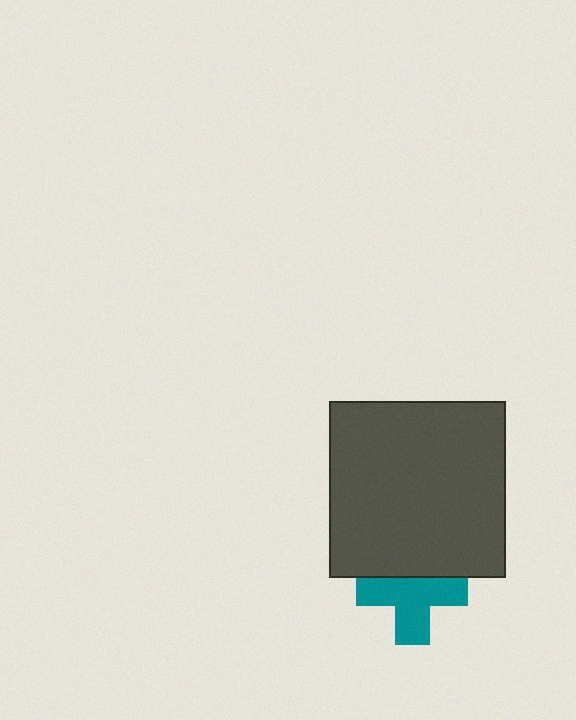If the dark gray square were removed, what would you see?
You would see the complete teal cross.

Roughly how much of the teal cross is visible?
Most of it is visible (roughly 70%).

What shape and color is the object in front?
The object in front is a dark gray square.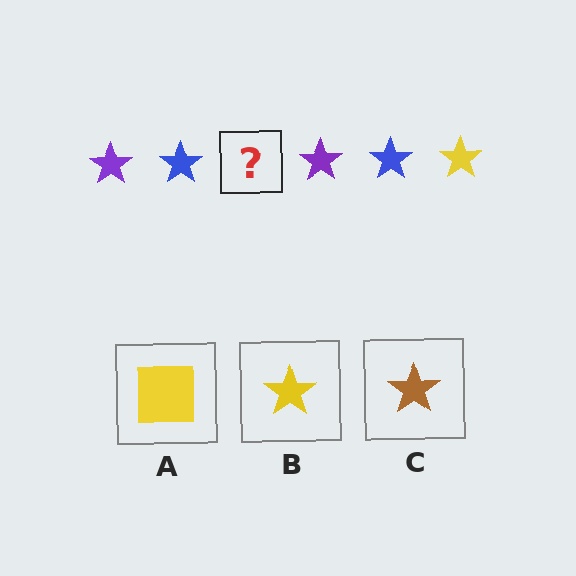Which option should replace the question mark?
Option B.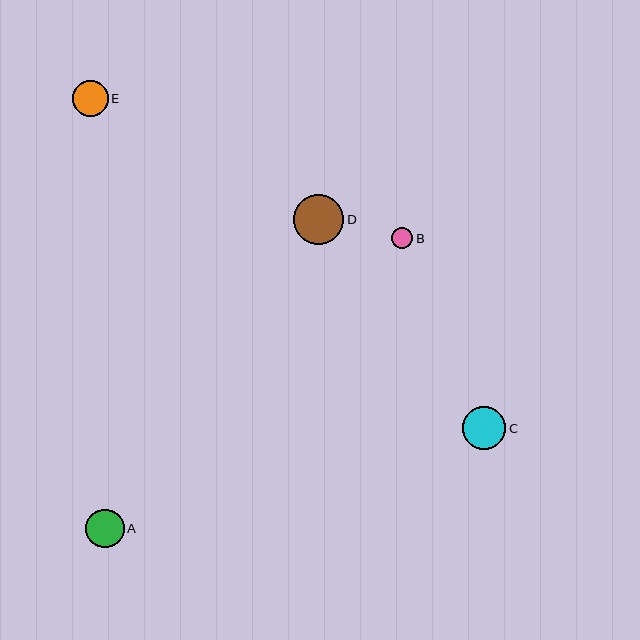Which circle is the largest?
Circle D is the largest with a size of approximately 50 pixels.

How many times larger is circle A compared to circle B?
Circle A is approximately 1.8 times the size of circle B.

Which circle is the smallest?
Circle B is the smallest with a size of approximately 21 pixels.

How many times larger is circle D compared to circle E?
Circle D is approximately 1.4 times the size of circle E.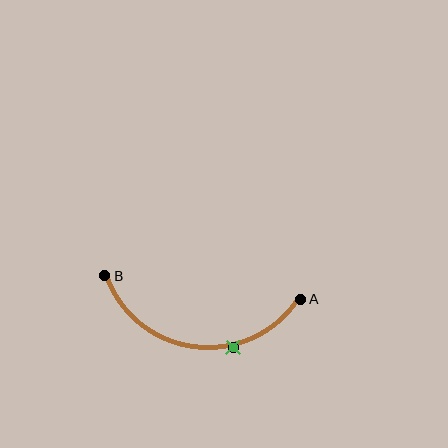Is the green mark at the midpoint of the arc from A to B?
No. The green mark lies on the arc but is closer to endpoint A. The arc midpoint would be at the point on the curve equidistant along the arc from both A and B.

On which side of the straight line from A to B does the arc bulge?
The arc bulges below the straight line connecting A and B.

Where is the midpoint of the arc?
The arc midpoint is the point on the curve farthest from the straight line joining A and B. It sits below that line.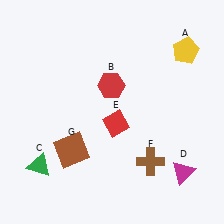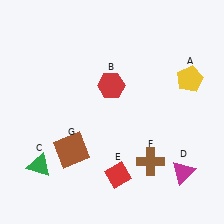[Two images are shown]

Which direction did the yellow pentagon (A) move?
The yellow pentagon (A) moved down.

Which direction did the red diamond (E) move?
The red diamond (E) moved down.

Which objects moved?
The objects that moved are: the yellow pentagon (A), the red diamond (E).